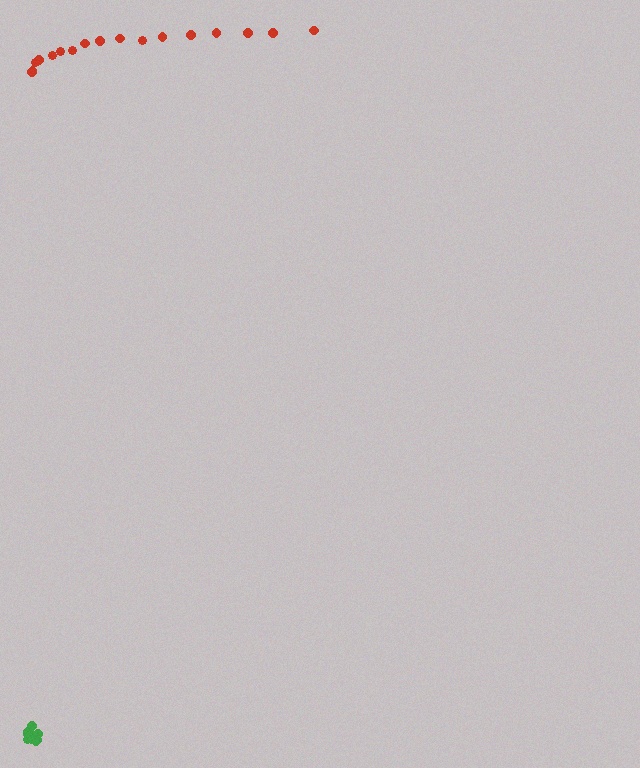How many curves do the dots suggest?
There are 2 distinct paths.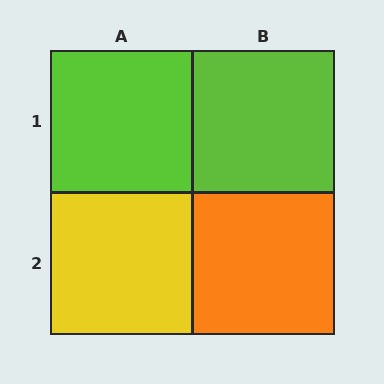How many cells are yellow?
1 cell is yellow.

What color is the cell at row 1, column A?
Lime.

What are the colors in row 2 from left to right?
Yellow, orange.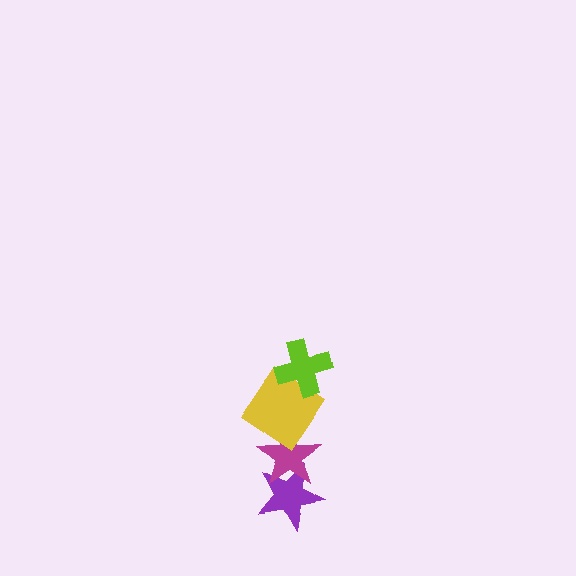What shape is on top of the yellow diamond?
The lime cross is on top of the yellow diamond.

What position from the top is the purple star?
The purple star is 4th from the top.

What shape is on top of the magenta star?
The yellow diamond is on top of the magenta star.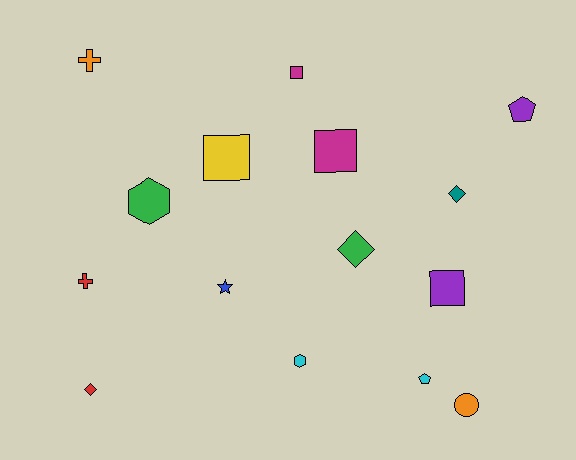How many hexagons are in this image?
There are 2 hexagons.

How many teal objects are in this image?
There is 1 teal object.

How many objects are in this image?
There are 15 objects.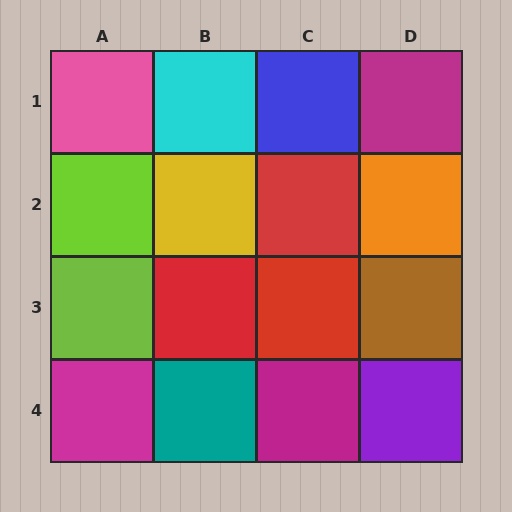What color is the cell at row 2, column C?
Red.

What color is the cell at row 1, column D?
Magenta.